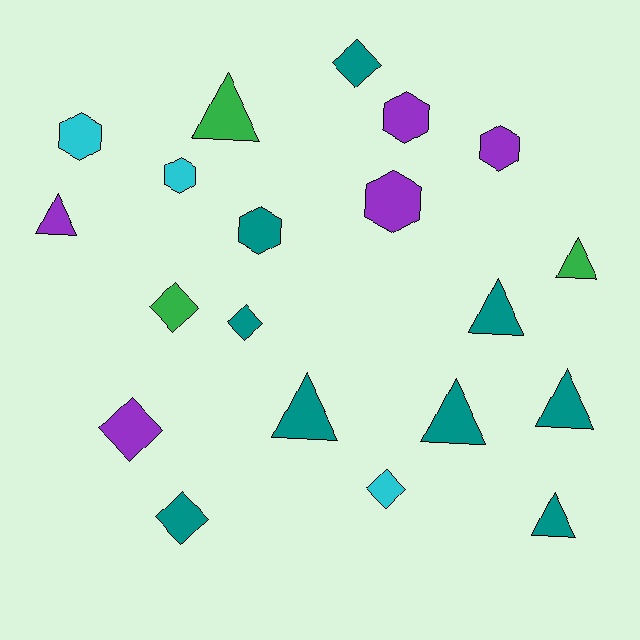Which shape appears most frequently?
Triangle, with 8 objects.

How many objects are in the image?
There are 20 objects.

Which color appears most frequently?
Teal, with 9 objects.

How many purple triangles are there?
There is 1 purple triangle.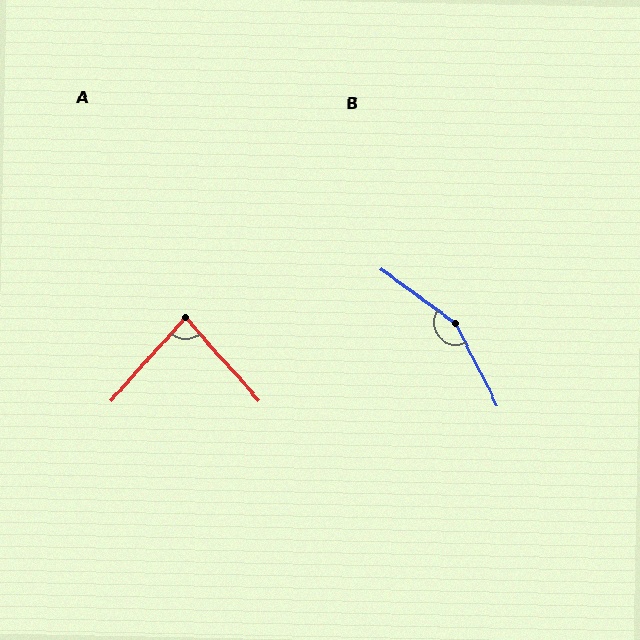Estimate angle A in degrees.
Approximately 84 degrees.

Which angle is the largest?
B, at approximately 153 degrees.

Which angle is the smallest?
A, at approximately 84 degrees.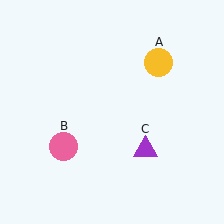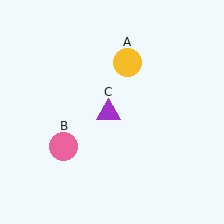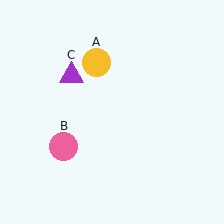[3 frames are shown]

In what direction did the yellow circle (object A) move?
The yellow circle (object A) moved left.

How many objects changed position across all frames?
2 objects changed position: yellow circle (object A), purple triangle (object C).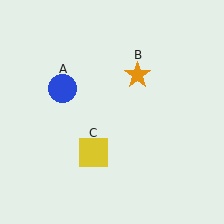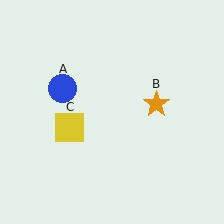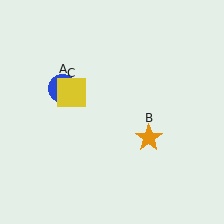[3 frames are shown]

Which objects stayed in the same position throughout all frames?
Blue circle (object A) remained stationary.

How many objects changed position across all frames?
2 objects changed position: orange star (object B), yellow square (object C).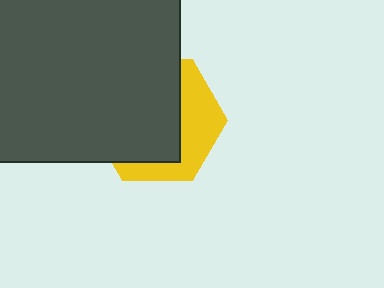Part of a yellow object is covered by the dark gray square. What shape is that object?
It is a hexagon.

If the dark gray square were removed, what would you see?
You would see the complete yellow hexagon.